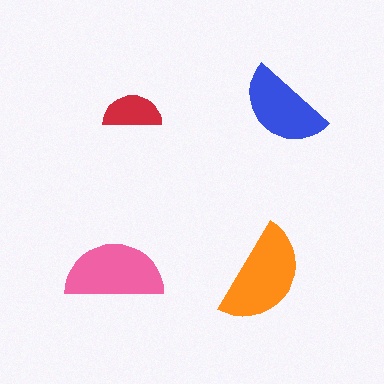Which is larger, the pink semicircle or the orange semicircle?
The orange one.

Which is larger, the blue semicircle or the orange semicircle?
The orange one.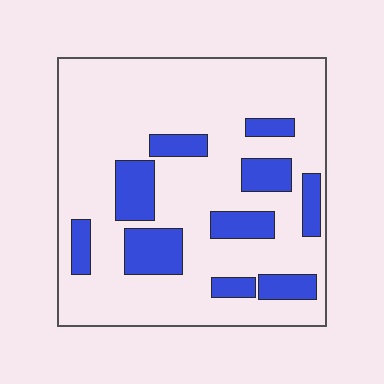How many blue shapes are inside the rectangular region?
10.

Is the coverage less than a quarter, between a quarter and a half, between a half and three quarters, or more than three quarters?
Less than a quarter.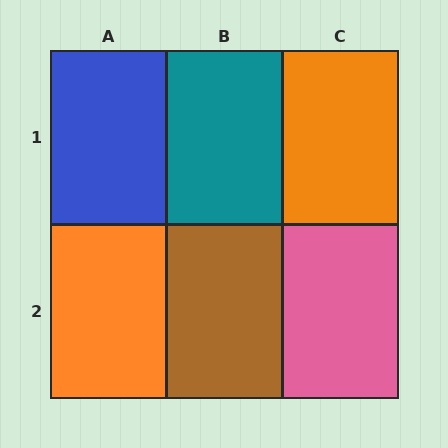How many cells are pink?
1 cell is pink.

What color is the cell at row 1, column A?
Blue.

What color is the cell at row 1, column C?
Orange.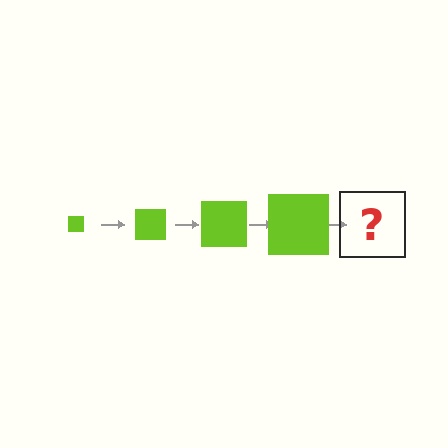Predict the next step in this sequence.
The next step is a lime square, larger than the previous one.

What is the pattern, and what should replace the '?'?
The pattern is that the square gets progressively larger each step. The '?' should be a lime square, larger than the previous one.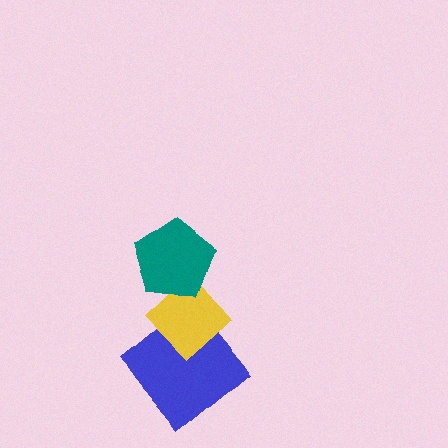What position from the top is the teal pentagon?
The teal pentagon is 1st from the top.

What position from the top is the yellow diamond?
The yellow diamond is 2nd from the top.